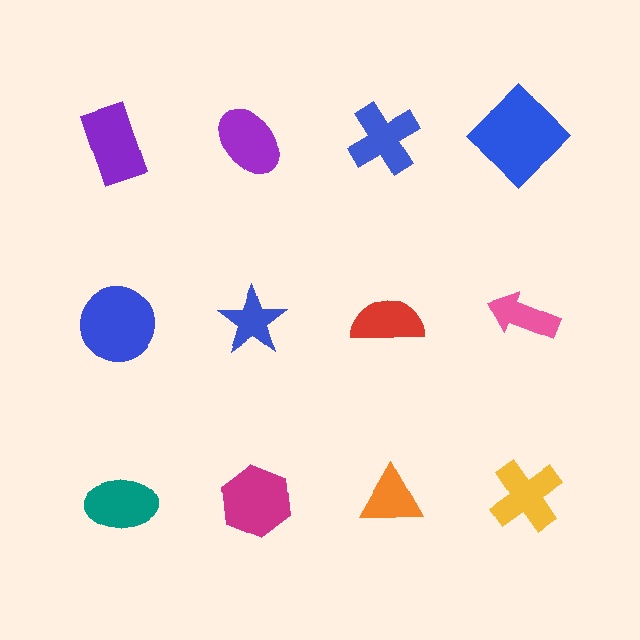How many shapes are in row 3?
4 shapes.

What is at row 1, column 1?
A purple rectangle.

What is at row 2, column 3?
A red semicircle.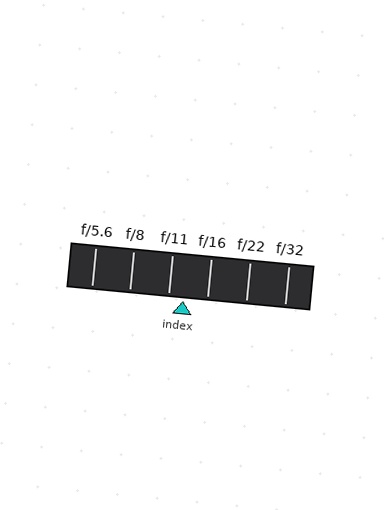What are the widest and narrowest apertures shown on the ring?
The widest aperture shown is f/5.6 and the narrowest is f/32.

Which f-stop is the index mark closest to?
The index mark is closest to f/11.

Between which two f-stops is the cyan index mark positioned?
The index mark is between f/11 and f/16.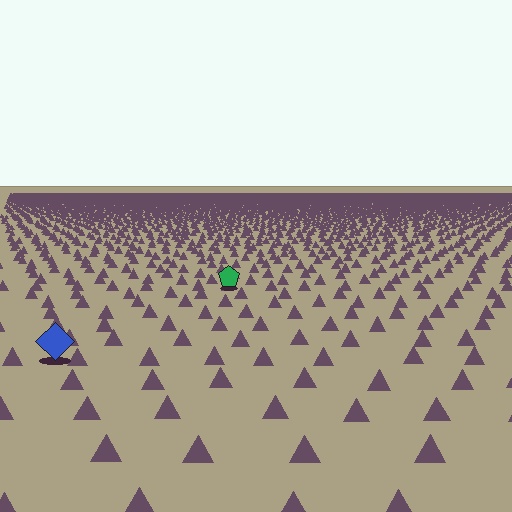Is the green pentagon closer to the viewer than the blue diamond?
No. The blue diamond is closer — you can tell from the texture gradient: the ground texture is coarser near it.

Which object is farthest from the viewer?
The green pentagon is farthest from the viewer. It appears smaller and the ground texture around it is denser.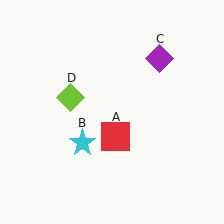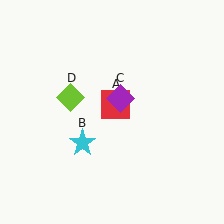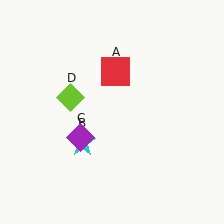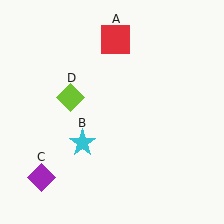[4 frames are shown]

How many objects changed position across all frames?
2 objects changed position: red square (object A), purple diamond (object C).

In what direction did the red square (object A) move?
The red square (object A) moved up.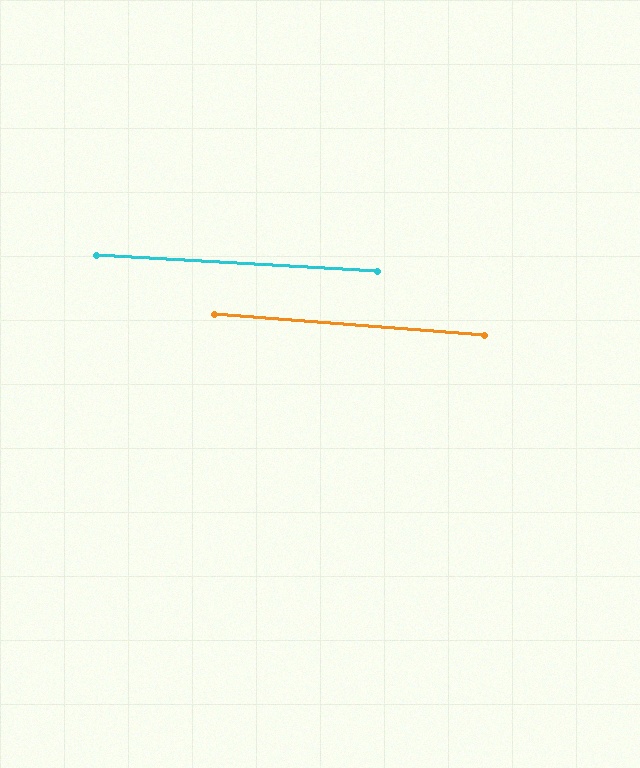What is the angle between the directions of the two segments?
Approximately 1 degree.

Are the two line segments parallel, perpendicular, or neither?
Parallel — their directions differ by only 1.3°.